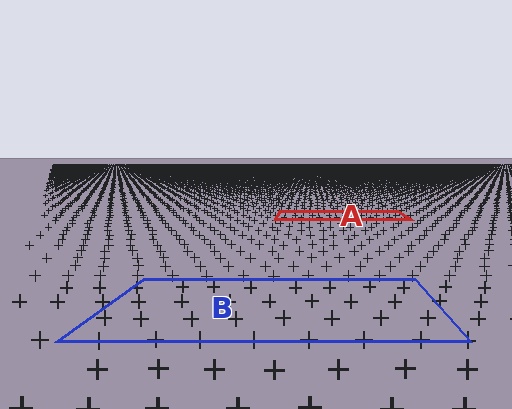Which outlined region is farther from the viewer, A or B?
Region A is farther from the viewer — the texture elements inside it appear smaller and more densely packed.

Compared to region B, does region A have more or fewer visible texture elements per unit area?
Region A has more texture elements per unit area — they are packed more densely because it is farther away.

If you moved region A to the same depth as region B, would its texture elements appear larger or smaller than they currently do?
They would appear larger. At a closer depth, the same texture elements are projected at a bigger on-screen size.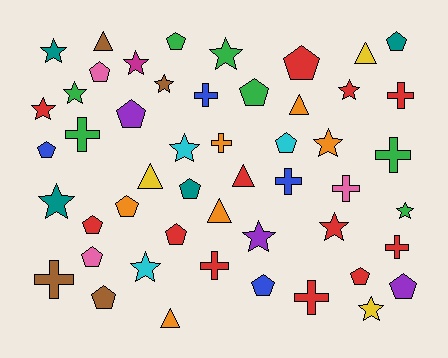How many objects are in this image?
There are 50 objects.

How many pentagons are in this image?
There are 17 pentagons.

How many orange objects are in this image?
There are 6 orange objects.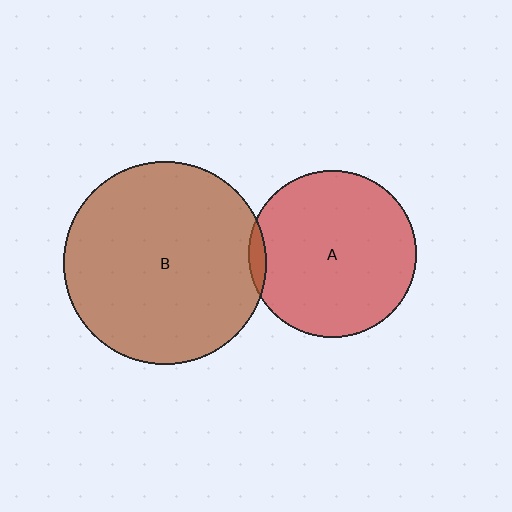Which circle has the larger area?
Circle B (brown).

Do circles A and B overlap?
Yes.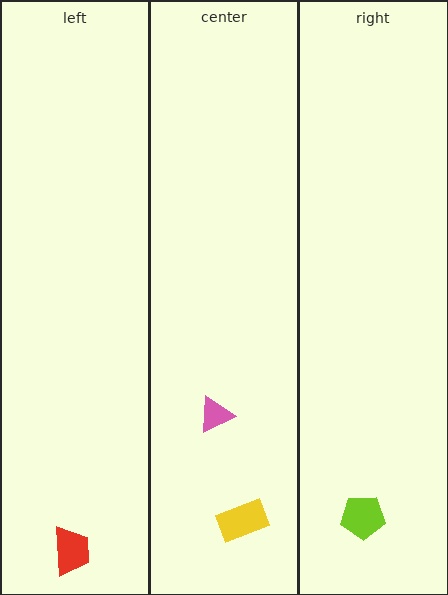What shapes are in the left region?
The red trapezoid.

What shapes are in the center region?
The pink triangle, the yellow rectangle.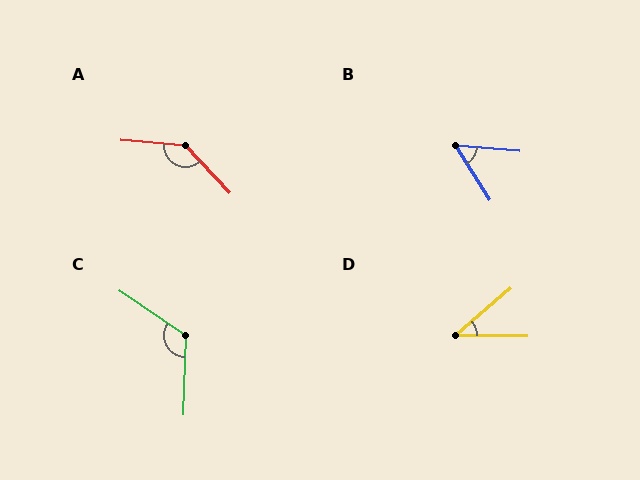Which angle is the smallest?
D, at approximately 41 degrees.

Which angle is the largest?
A, at approximately 138 degrees.